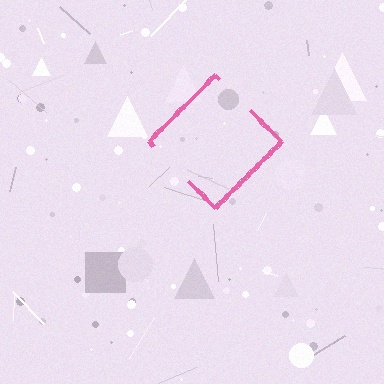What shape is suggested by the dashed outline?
The dashed outline suggests a diamond.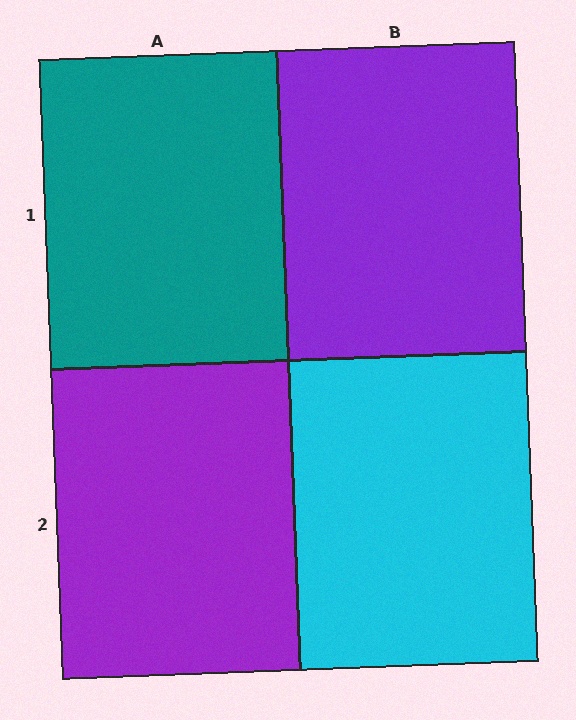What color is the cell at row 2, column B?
Cyan.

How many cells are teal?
1 cell is teal.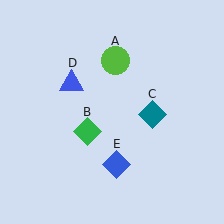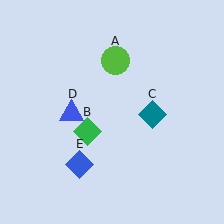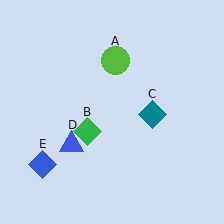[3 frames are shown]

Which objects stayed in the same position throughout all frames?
Lime circle (object A) and green diamond (object B) and teal diamond (object C) remained stationary.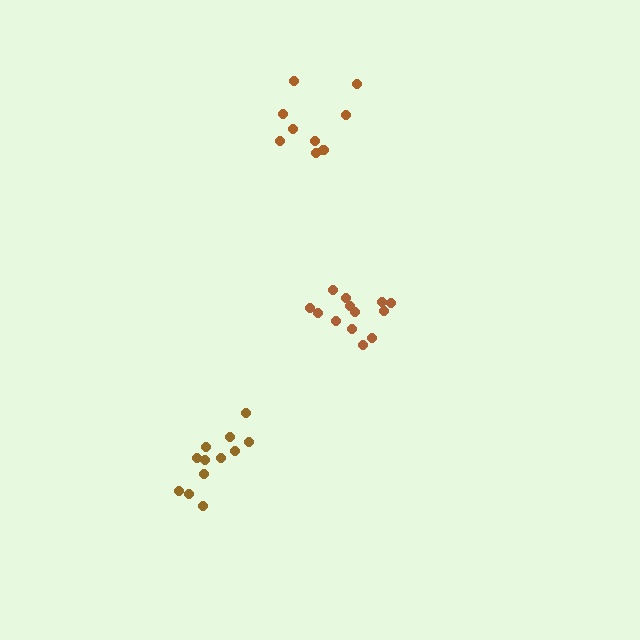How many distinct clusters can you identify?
There are 3 distinct clusters.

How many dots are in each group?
Group 1: 12 dots, Group 2: 13 dots, Group 3: 9 dots (34 total).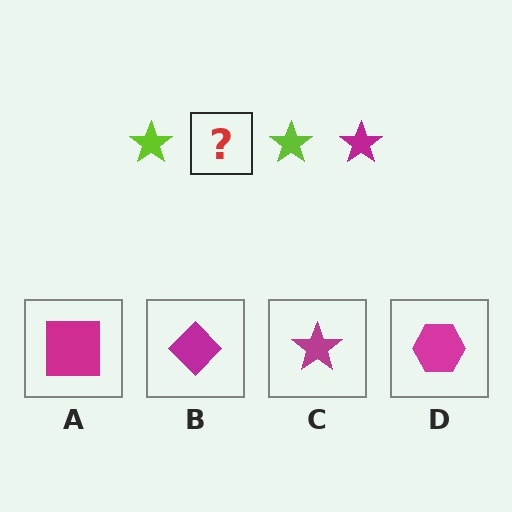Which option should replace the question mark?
Option C.